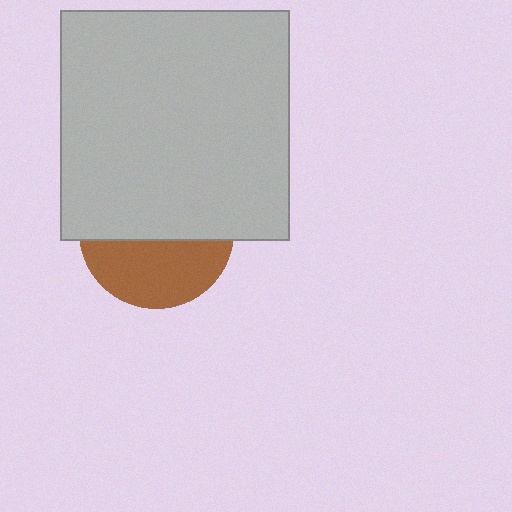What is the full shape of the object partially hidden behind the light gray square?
The partially hidden object is a brown circle.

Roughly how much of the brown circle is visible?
A small part of it is visible (roughly 42%).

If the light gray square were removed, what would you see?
You would see the complete brown circle.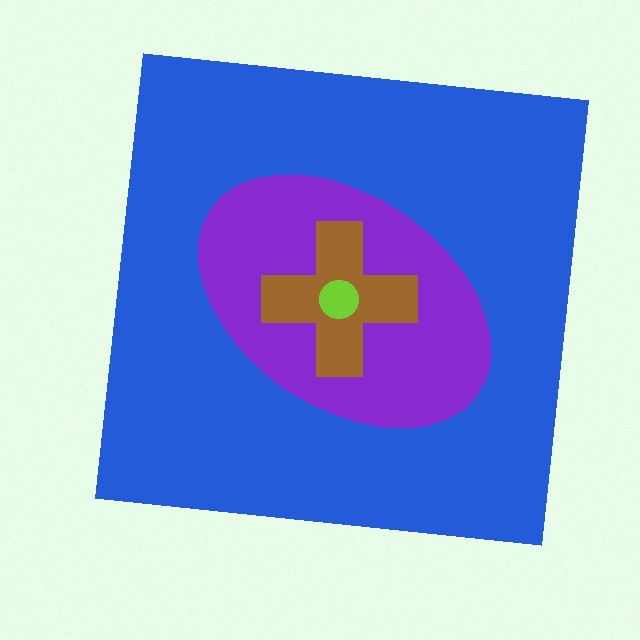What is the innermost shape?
The lime circle.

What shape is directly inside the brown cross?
The lime circle.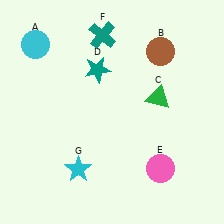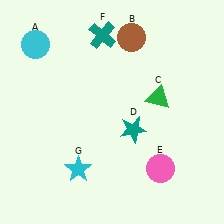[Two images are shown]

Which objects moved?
The objects that moved are: the brown circle (B), the teal star (D).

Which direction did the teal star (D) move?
The teal star (D) moved down.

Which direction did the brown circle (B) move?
The brown circle (B) moved left.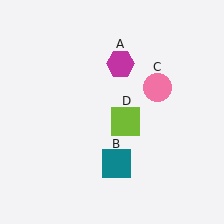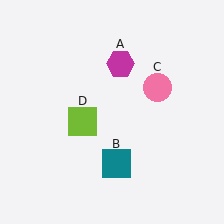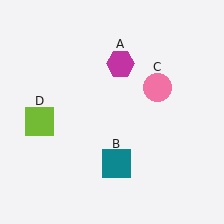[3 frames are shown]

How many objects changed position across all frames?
1 object changed position: lime square (object D).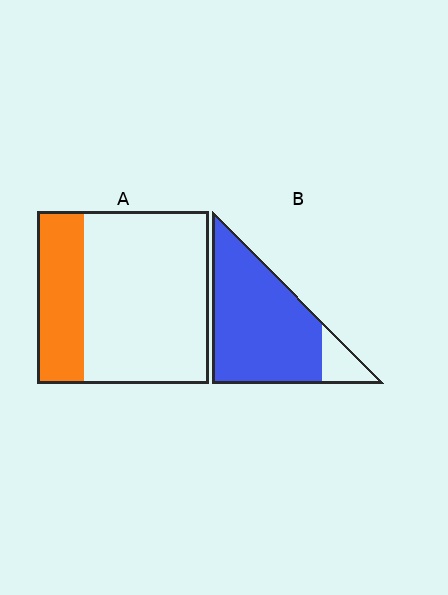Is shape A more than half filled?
No.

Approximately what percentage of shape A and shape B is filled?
A is approximately 25% and B is approximately 85%.